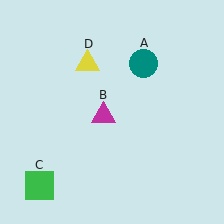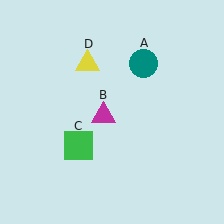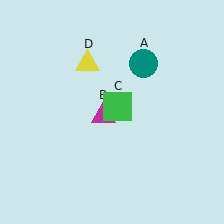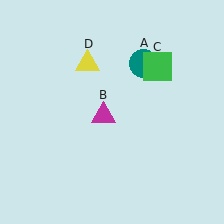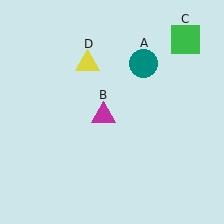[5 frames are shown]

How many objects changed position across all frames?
1 object changed position: green square (object C).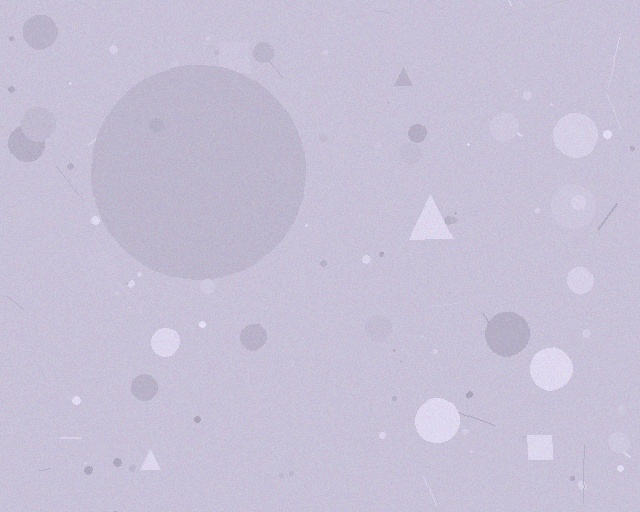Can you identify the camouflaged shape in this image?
The camouflaged shape is a circle.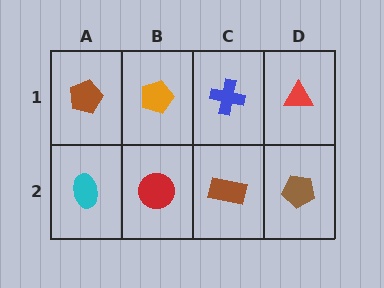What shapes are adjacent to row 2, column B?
An orange pentagon (row 1, column B), a cyan ellipse (row 2, column A), a brown rectangle (row 2, column C).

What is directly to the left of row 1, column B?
A brown pentagon.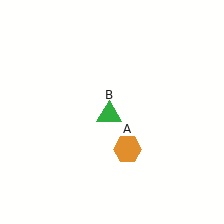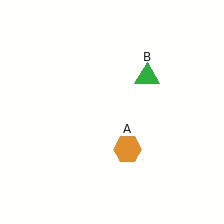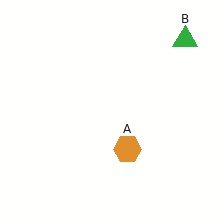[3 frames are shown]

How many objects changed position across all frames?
1 object changed position: green triangle (object B).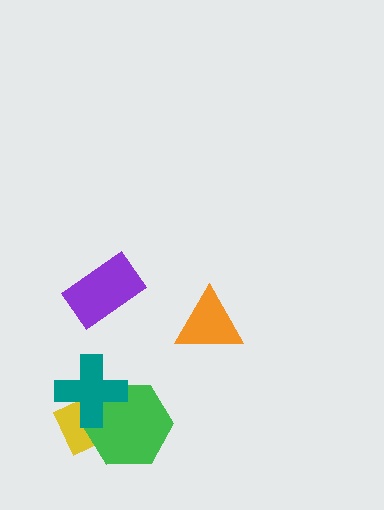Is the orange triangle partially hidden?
No, no other shape covers it.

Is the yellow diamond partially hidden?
Yes, it is partially covered by another shape.